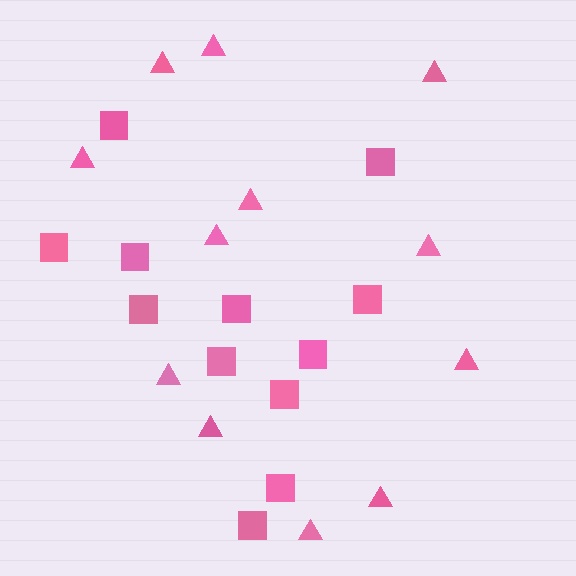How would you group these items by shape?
There are 2 groups: one group of squares (12) and one group of triangles (12).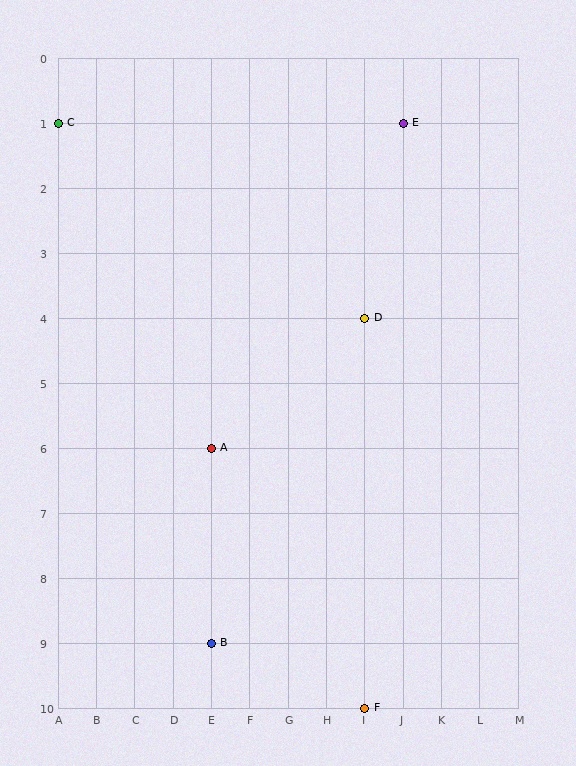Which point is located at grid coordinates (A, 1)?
Point C is at (A, 1).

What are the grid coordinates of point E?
Point E is at grid coordinates (J, 1).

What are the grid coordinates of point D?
Point D is at grid coordinates (I, 4).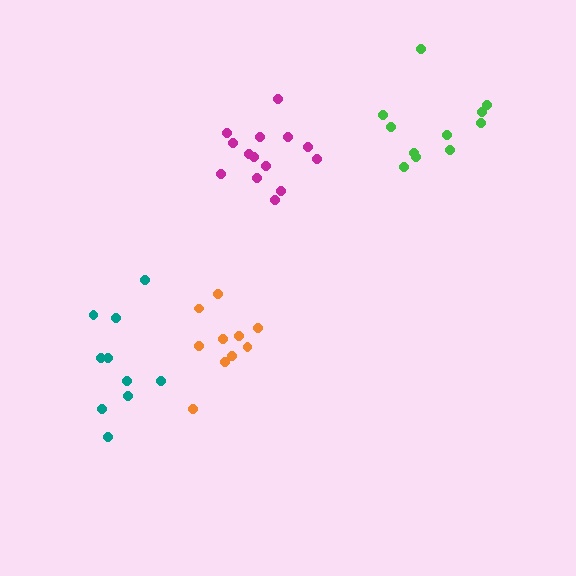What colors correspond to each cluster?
The clusters are colored: orange, teal, green, magenta.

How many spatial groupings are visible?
There are 4 spatial groupings.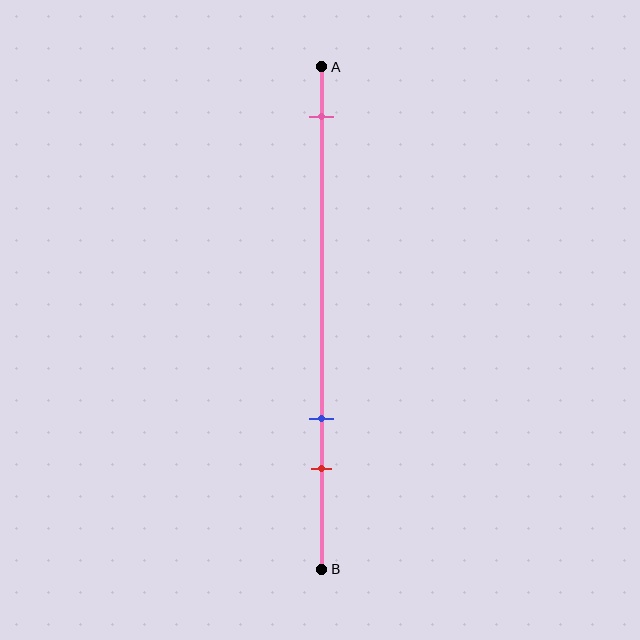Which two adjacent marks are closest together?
The blue and red marks are the closest adjacent pair.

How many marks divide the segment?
There are 3 marks dividing the segment.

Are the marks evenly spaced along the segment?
No, the marks are not evenly spaced.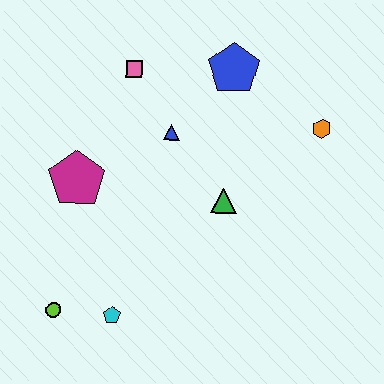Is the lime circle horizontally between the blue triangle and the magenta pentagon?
No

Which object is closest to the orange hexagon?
The blue pentagon is closest to the orange hexagon.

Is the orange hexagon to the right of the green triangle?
Yes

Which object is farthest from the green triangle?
The lime circle is farthest from the green triangle.